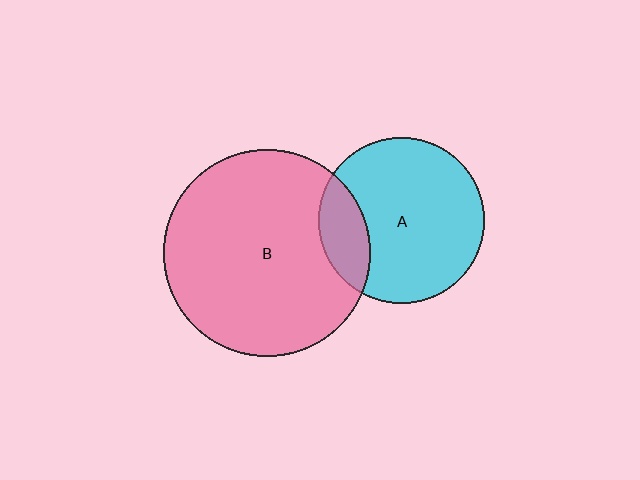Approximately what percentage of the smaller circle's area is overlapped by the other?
Approximately 20%.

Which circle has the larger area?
Circle B (pink).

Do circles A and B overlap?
Yes.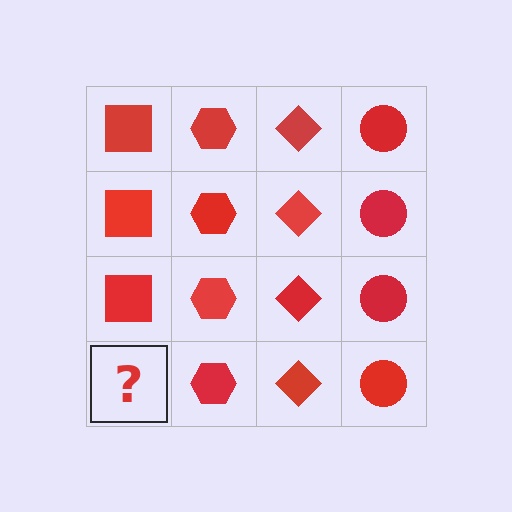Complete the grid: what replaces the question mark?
The question mark should be replaced with a red square.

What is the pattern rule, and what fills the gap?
The rule is that each column has a consistent shape. The gap should be filled with a red square.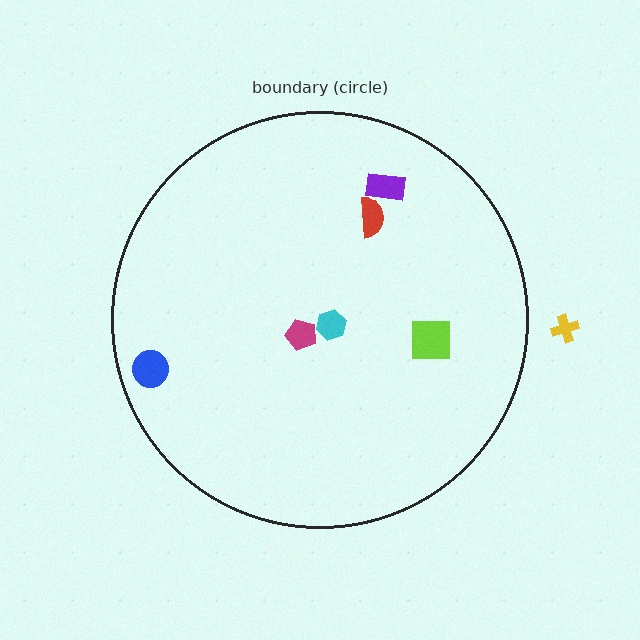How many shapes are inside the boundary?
6 inside, 1 outside.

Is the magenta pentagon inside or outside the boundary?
Inside.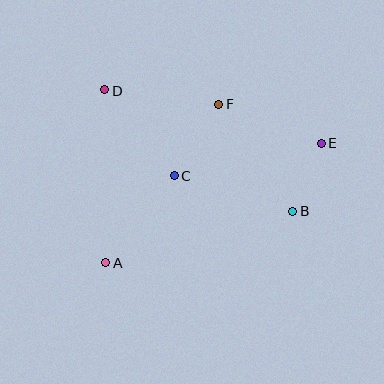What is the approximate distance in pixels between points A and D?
The distance between A and D is approximately 173 pixels.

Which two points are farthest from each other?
Points A and E are farthest from each other.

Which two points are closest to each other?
Points B and E are closest to each other.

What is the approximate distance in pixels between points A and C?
The distance between A and C is approximately 111 pixels.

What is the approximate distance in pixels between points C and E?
The distance between C and E is approximately 150 pixels.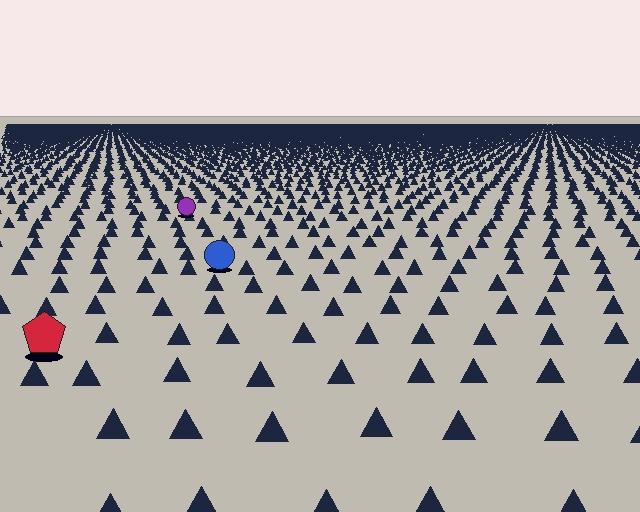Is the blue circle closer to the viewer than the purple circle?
Yes. The blue circle is closer — you can tell from the texture gradient: the ground texture is coarser near it.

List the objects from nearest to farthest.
From nearest to farthest: the red pentagon, the blue circle, the purple circle.